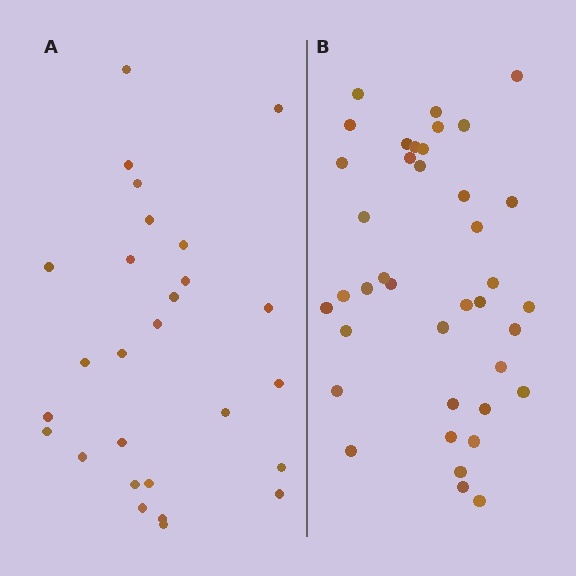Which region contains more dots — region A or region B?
Region B (the right region) has more dots.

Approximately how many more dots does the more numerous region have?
Region B has roughly 12 or so more dots than region A.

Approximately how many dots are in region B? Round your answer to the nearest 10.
About 40 dots. (The exact count is 39, which rounds to 40.)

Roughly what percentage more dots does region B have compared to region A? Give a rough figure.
About 45% more.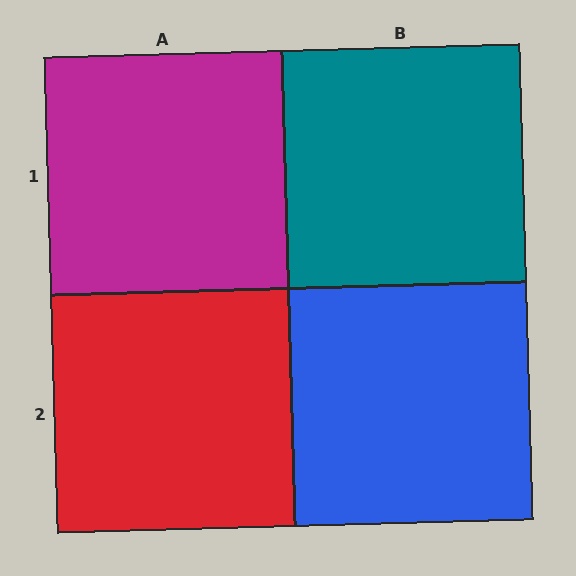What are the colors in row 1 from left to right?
Magenta, teal.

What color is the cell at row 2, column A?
Red.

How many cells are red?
1 cell is red.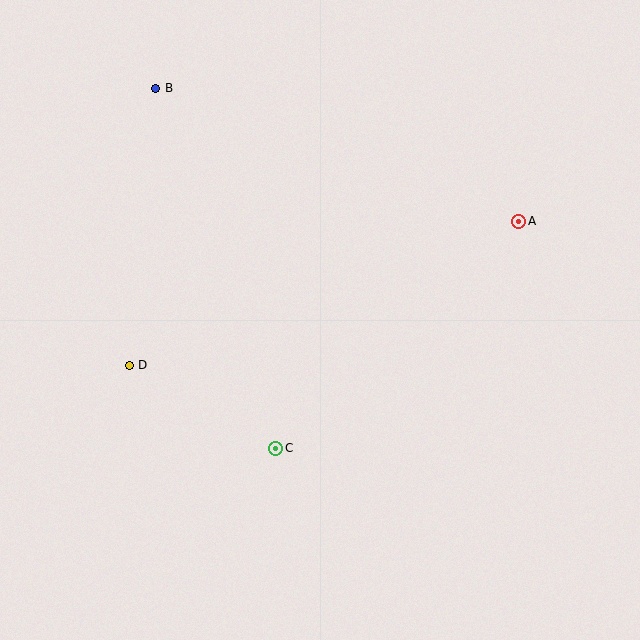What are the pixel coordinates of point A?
Point A is at (519, 221).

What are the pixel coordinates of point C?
Point C is at (276, 448).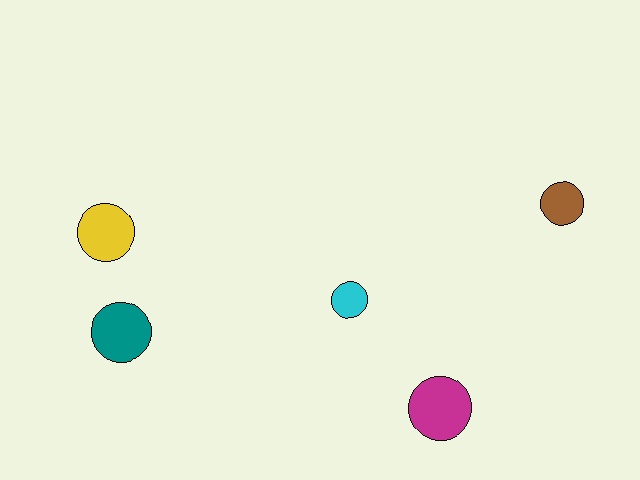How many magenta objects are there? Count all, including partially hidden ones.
There is 1 magenta object.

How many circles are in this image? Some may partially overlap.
There are 5 circles.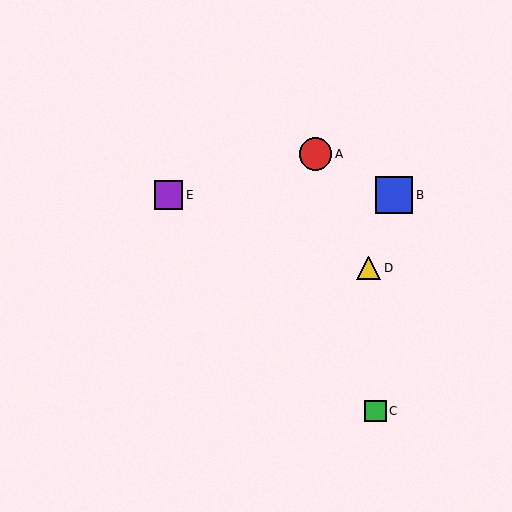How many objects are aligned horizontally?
2 objects (B, E) are aligned horizontally.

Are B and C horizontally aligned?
No, B is at y≈195 and C is at y≈411.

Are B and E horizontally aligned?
Yes, both are at y≈195.